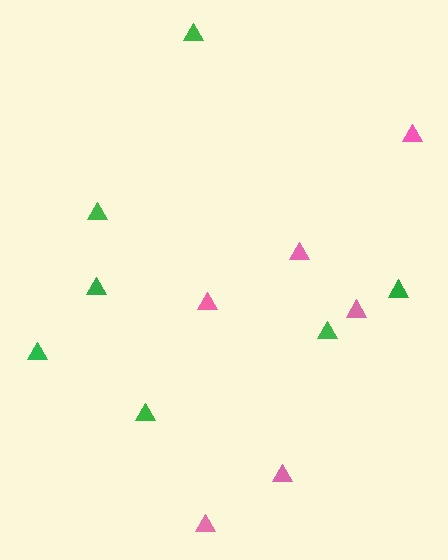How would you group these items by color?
There are 2 groups: one group of green triangles (7) and one group of pink triangles (6).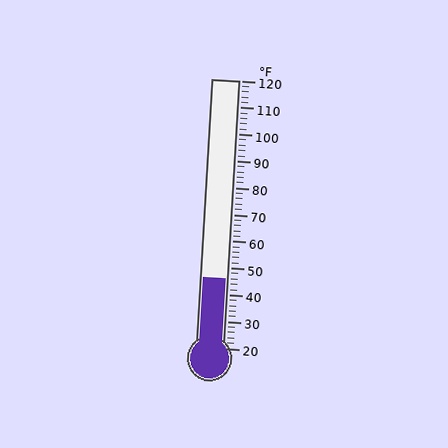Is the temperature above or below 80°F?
The temperature is below 80°F.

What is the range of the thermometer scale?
The thermometer scale ranges from 20°F to 120°F.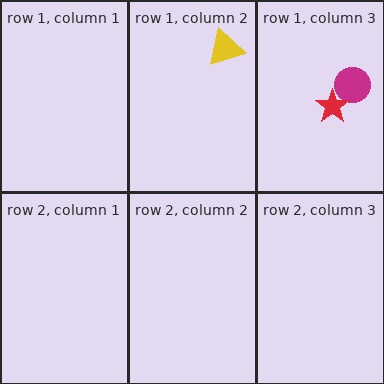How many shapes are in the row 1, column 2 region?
1.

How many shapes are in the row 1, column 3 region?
2.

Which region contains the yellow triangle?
The row 1, column 2 region.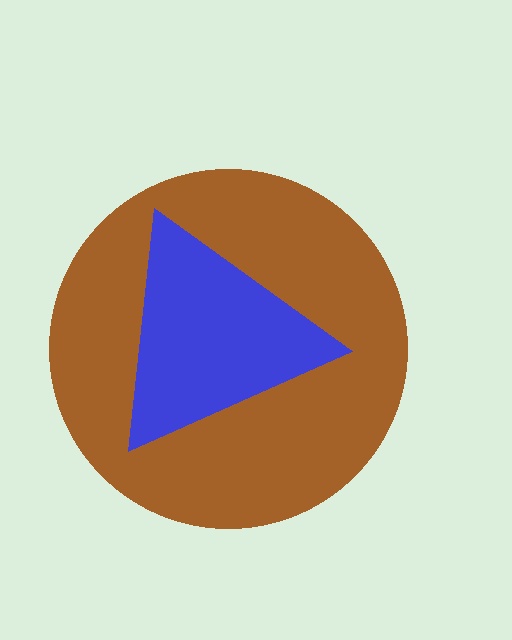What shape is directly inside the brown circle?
The blue triangle.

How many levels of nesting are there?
2.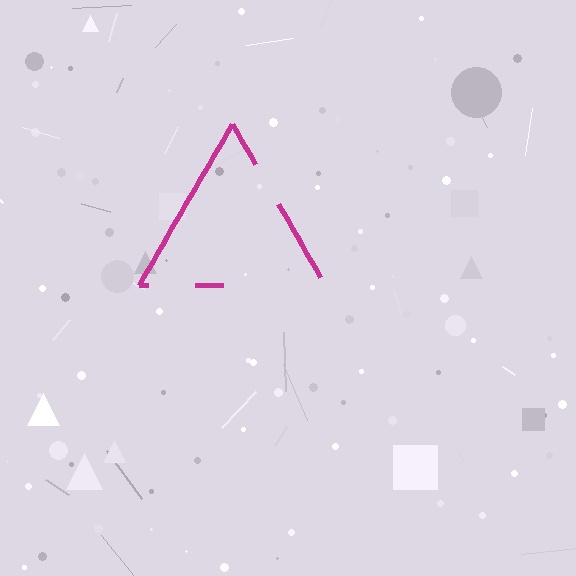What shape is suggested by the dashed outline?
The dashed outline suggests a triangle.